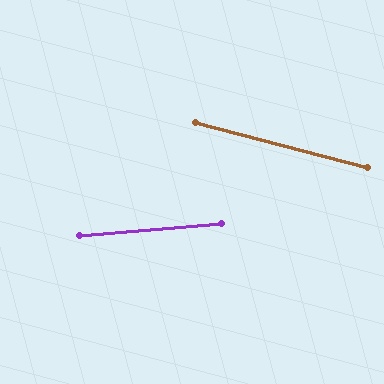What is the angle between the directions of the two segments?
Approximately 20 degrees.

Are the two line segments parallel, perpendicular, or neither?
Neither parallel nor perpendicular — they differ by about 20°.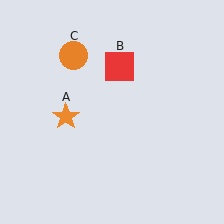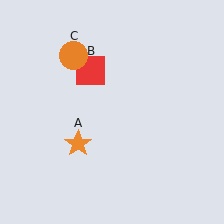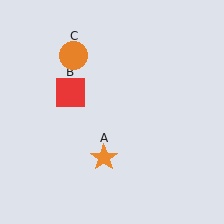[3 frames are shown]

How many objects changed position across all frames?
2 objects changed position: orange star (object A), red square (object B).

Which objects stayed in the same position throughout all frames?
Orange circle (object C) remained stationary.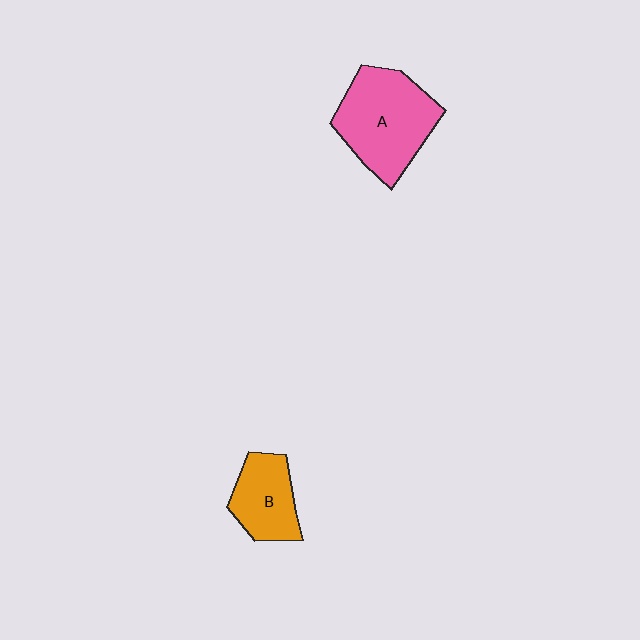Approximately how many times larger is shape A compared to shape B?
Approximately 1.7 times.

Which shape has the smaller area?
Shape B (orange).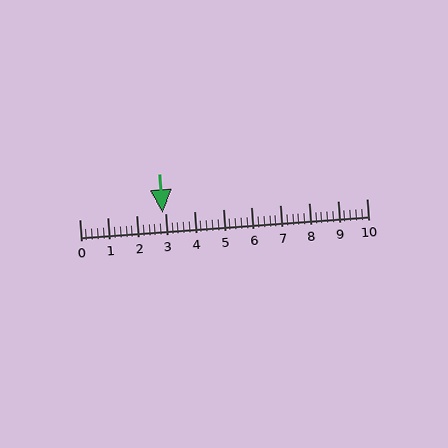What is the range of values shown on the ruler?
The ruler shows values from 0 to 10.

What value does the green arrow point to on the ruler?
The green arrow points to approximately 2.9.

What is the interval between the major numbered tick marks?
The major tick marks are spaced 1 units apart.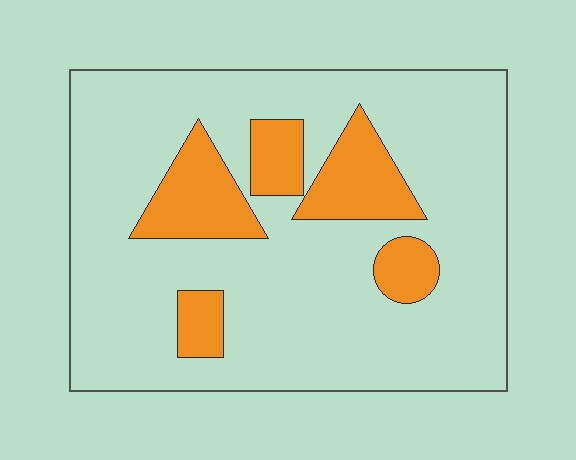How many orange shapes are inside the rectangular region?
5.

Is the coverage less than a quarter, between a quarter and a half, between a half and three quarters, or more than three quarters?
Less than a quarter.